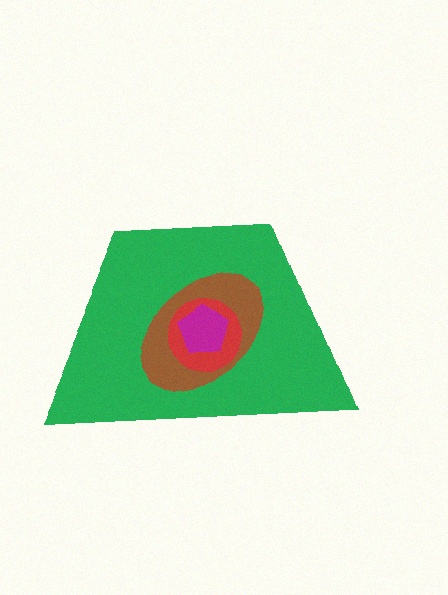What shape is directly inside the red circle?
The magenta pentagon.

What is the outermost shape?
The green trapezoid.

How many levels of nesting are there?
4.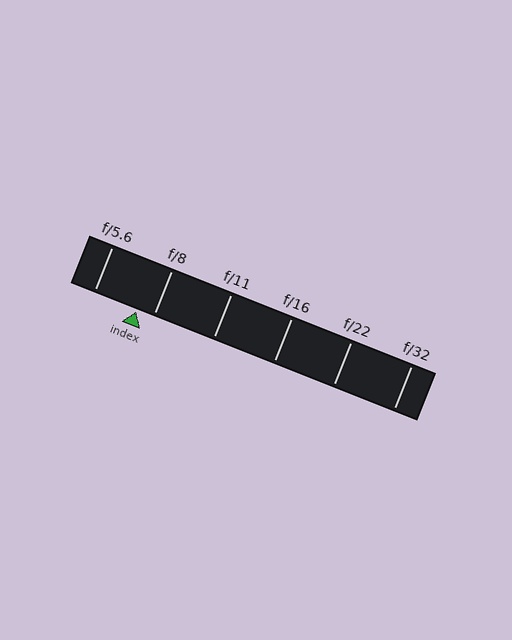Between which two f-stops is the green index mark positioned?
The index mark is between f/5.6 and f/8.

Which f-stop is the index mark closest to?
The index mark is closest to f/8.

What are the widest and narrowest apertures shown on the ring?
The widest aperture shown is f/5.6 and the narrowest is f/32.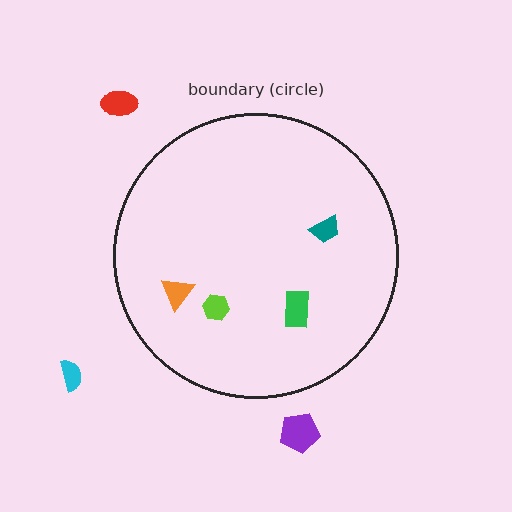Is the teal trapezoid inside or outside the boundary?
Inside.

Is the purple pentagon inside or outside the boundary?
Outside.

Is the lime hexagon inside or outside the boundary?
Inside.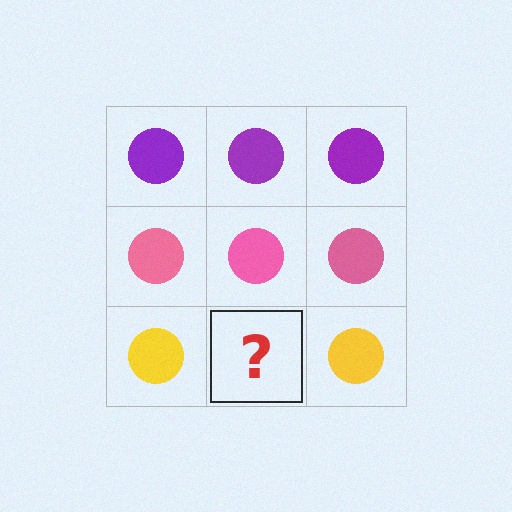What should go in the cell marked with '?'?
The missing cell should contain a yellow circle.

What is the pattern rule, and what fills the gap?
The rule is that each row has a consistent color. The gap should be filled with a yellow circle.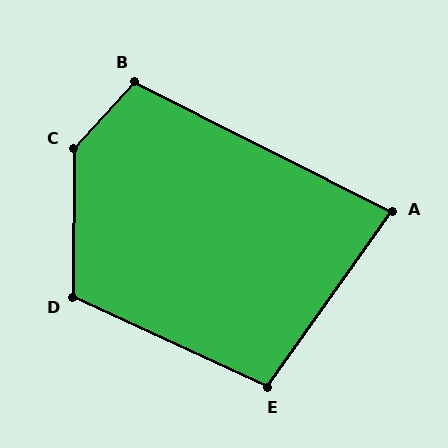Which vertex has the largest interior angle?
C, at approximately 138 degrees.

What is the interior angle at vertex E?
Approximately 101 degrees (obtuse).